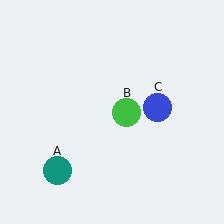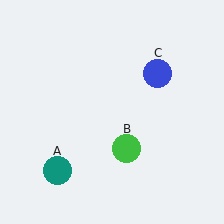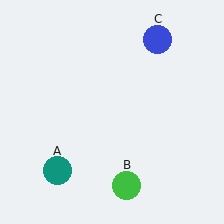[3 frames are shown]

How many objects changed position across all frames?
2 objects changed position: green circle (object B), blue circle (object C).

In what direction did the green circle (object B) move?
The green circle (object B) moved down.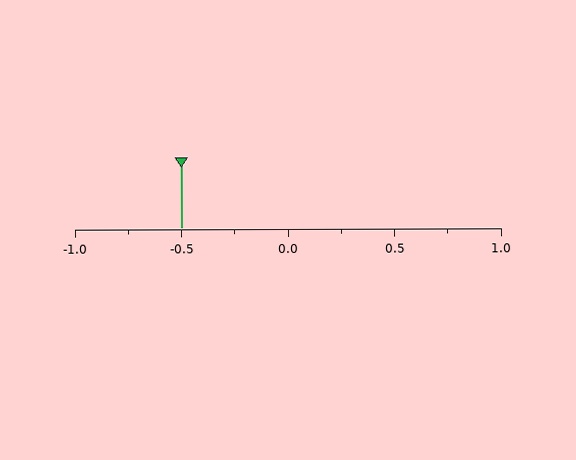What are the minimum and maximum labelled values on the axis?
The axis runs from -1.0 to 1.0.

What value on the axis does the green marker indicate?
The marker indicates approximately -0.5.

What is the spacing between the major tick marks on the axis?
The major ticks are spaced 0.5 apart.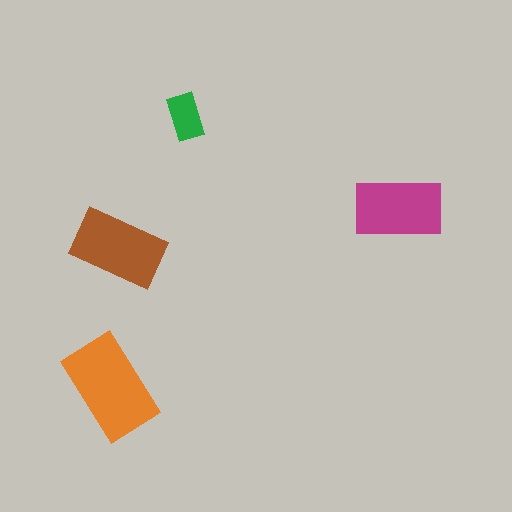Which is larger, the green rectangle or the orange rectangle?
The orange one.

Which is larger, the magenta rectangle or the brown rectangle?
The brown one.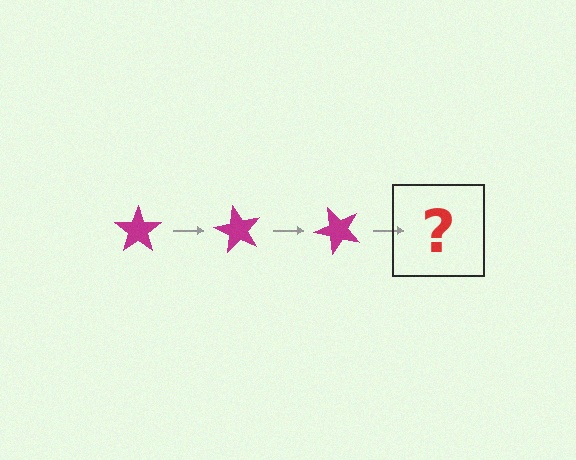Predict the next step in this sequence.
The next step is a magenta star rotated 180 degrees.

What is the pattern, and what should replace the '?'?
The pattern is that the star rotates 60 degrees each step. The '?' should be a magenta star rotated 180 degrees.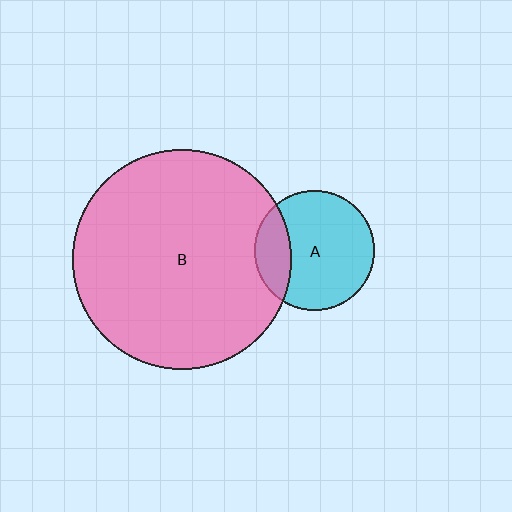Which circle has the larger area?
Circle B (pink).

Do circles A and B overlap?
Yes.